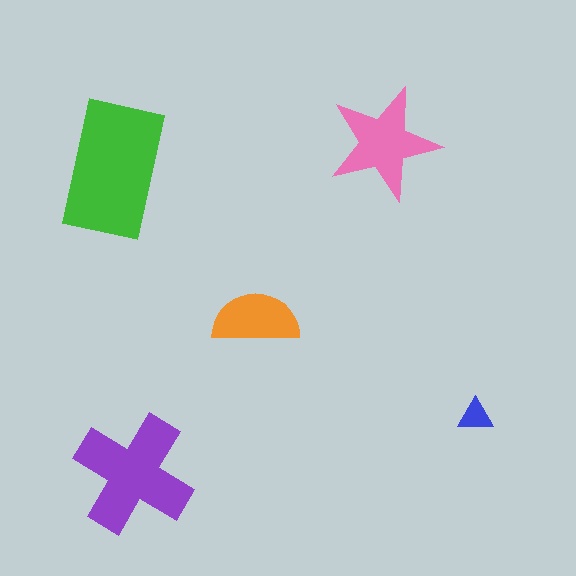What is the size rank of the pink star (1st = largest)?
3rd.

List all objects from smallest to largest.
The blue triangle, the orange semicircle, the pink star, the purple cross, the green rectangle.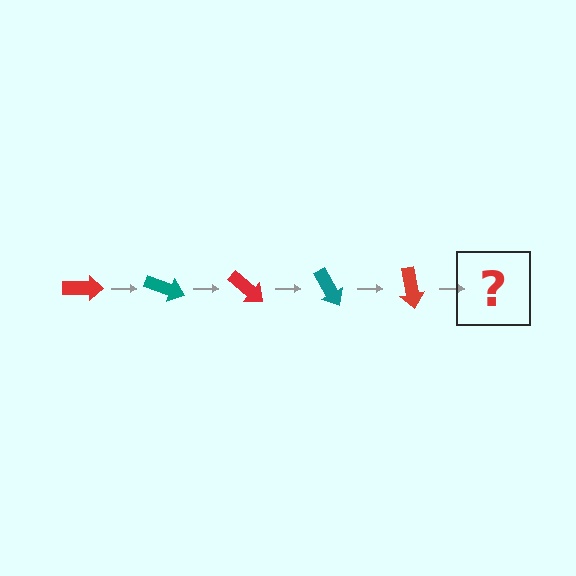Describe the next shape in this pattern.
It should be a teal arrow, rotated 100 degrees from the start.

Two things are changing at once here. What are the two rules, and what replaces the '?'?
The two rules are that it rotates 20 degrees each step and the color cycles through red and teal. The '?' should be a teal arrow, rotated 100 degrees from the start.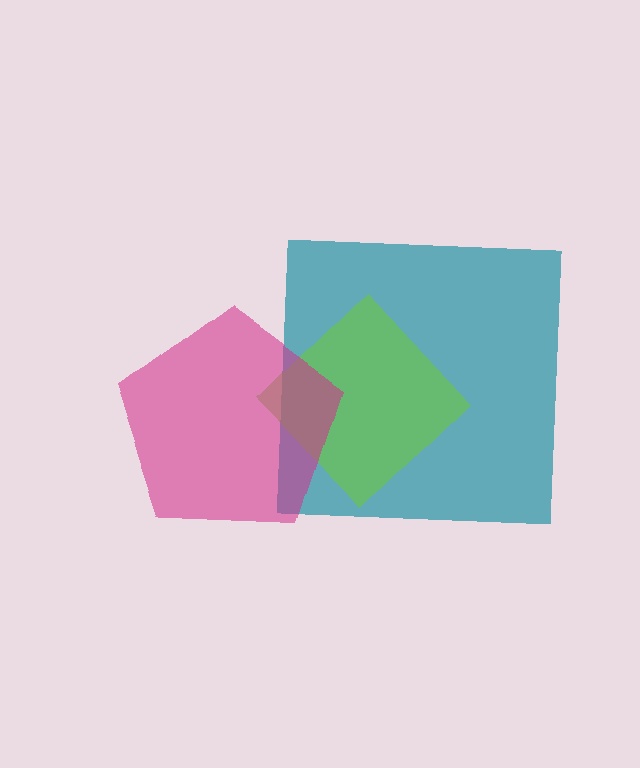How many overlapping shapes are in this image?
There are 3 overlapping shapes in the image.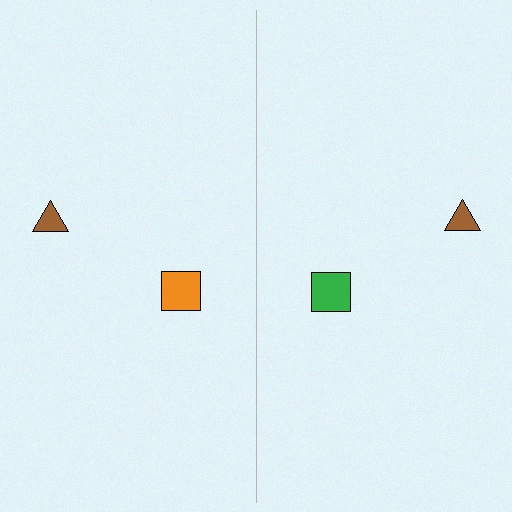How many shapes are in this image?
There are 4 shapes in this image.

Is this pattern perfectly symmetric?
No, the pattern is not perfectly symmetric. The green square on the right side breaks the symmetry — its mirror counterpart is orange.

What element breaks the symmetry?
The green square on the right side breaks the symmetry — its mirror counterpart is orange.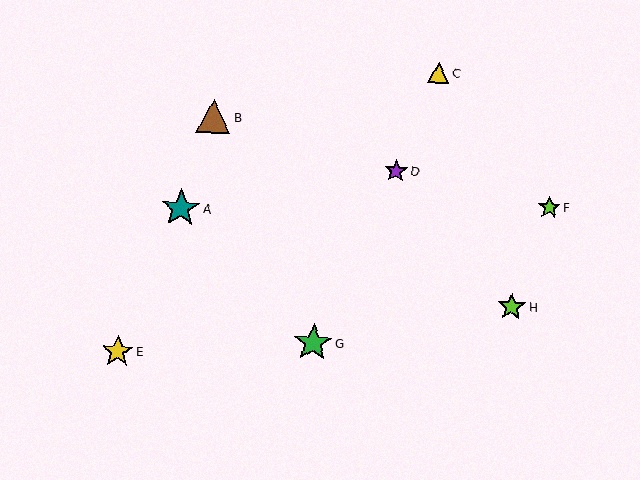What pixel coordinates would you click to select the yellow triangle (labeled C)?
Click at (439, 73) to select the yellow triangle C.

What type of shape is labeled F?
Shape F is a lime star.